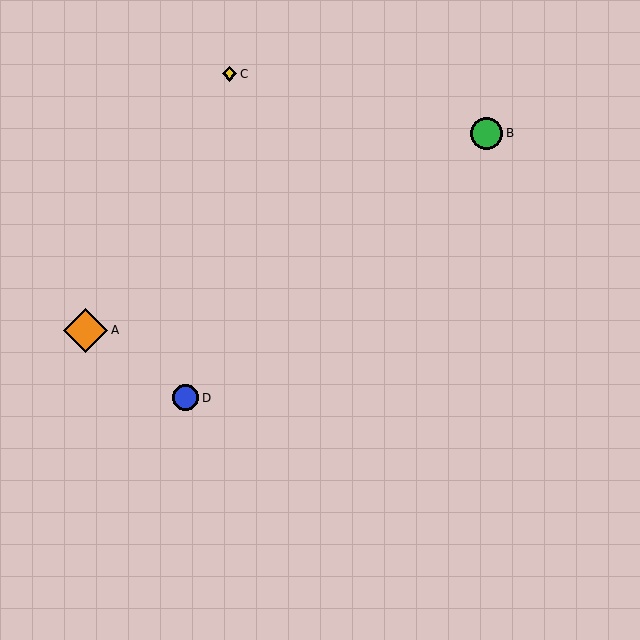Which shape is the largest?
The orange diamond (labeled A) is the largest.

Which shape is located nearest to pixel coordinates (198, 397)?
The blue circle (labeled D) at (186, 398) is nearest to that location.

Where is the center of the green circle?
The center of the green circle is at (487, 134).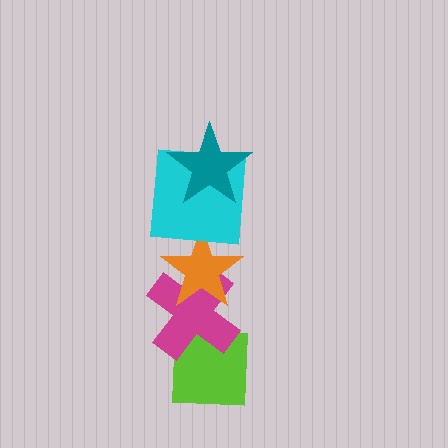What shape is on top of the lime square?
The magenta cross is on top of the lime square.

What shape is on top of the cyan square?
The teal star is on top of the cyan square.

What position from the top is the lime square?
The lime square is 5th from the top.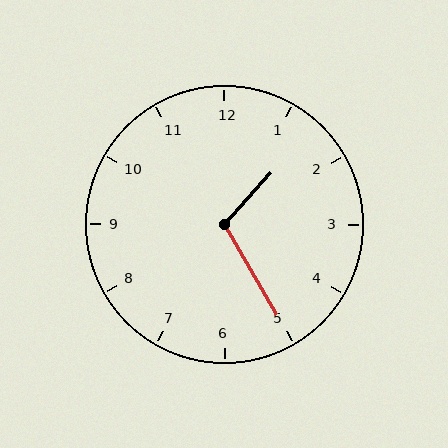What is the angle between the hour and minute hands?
Approximately 108 degrees.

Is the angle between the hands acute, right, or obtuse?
It is obtuse.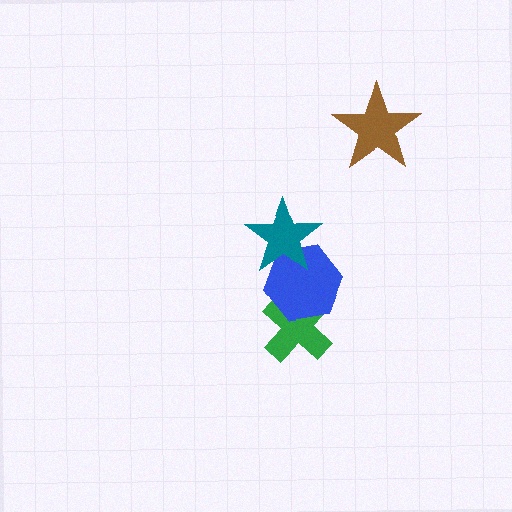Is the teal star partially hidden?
No, no other shape covers it.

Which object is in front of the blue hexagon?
The teal star is in front of the blue hexagon.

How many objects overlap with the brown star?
0 objects overlap with the brown star.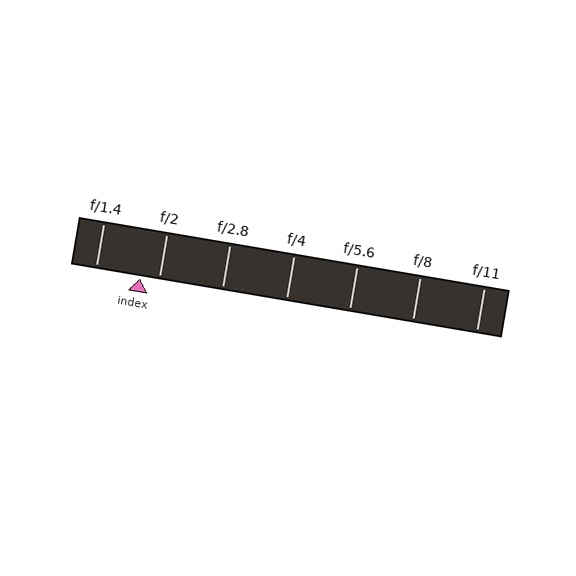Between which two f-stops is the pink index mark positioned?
The index mark is between f/1.4 and f/2.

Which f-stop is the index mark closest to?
The index mark is closest to f/2.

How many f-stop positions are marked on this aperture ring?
There are 7 f-stop positions marked.